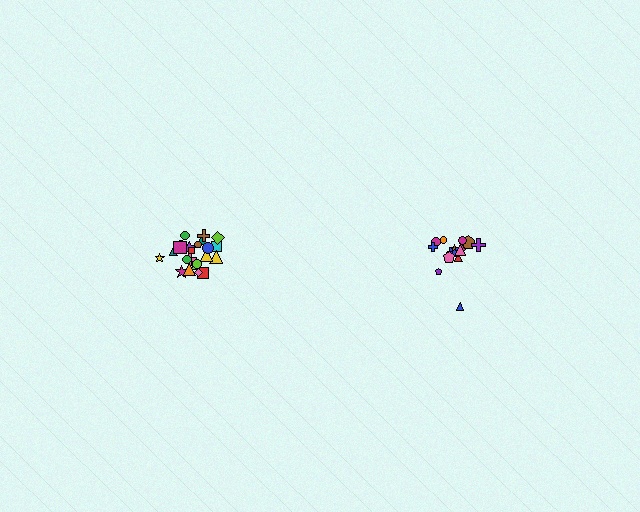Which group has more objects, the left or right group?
The left group.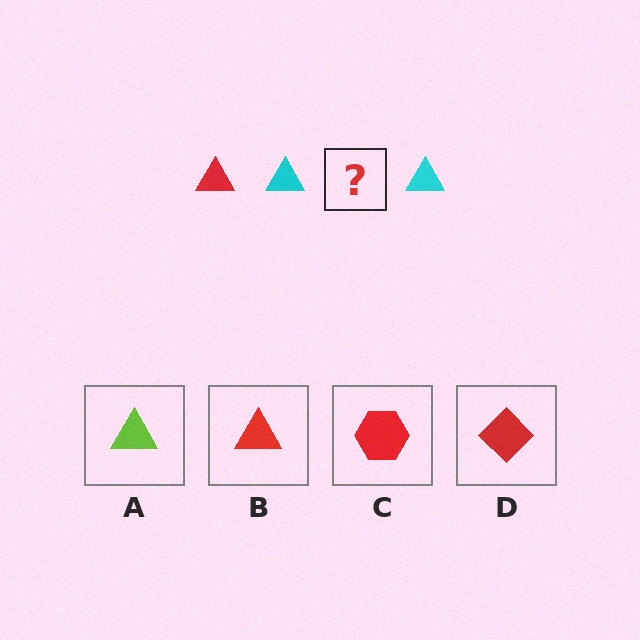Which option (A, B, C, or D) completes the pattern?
B.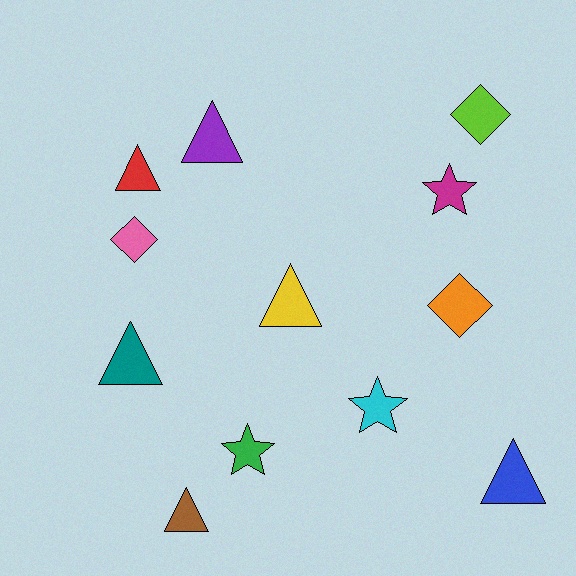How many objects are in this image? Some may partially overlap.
There are 12 objects.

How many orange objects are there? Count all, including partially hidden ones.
There is 1 orange object.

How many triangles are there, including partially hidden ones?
There are 6 triangles.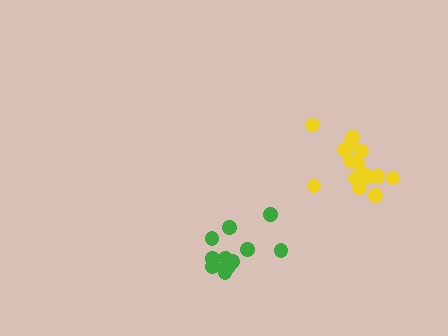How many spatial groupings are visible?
There are 2 spatial groupings.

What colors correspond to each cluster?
The clusters are colored: green, yellow.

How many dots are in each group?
Group 1: 12 dots, Group 2: 15 dots (27 total).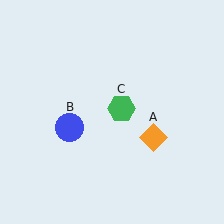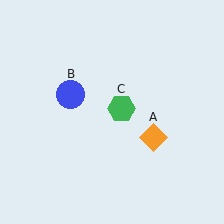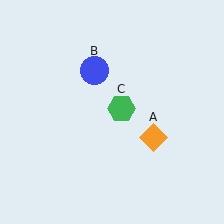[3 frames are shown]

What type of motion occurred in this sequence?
The blue circle (object B) rotated clockwise around the center of the scene.